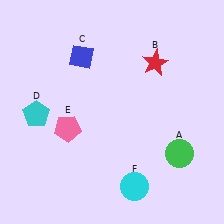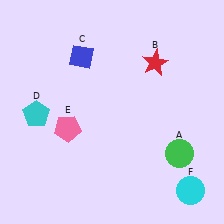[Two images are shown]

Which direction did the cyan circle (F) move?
The cyan circle (F) moved right.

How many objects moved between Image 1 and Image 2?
1 object moved between the two images.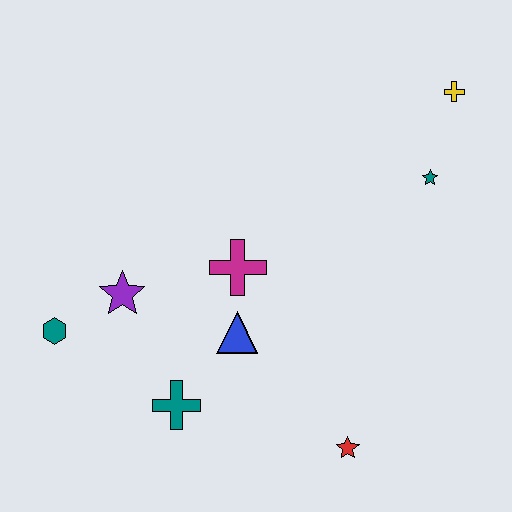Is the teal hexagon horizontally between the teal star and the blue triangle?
No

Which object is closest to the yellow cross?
The teal star is closest to the yellow cross.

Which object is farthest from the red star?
The yellow cross is farthest from the red star.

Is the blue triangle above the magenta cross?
No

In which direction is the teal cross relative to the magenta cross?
The teal cross is below the magenta cross.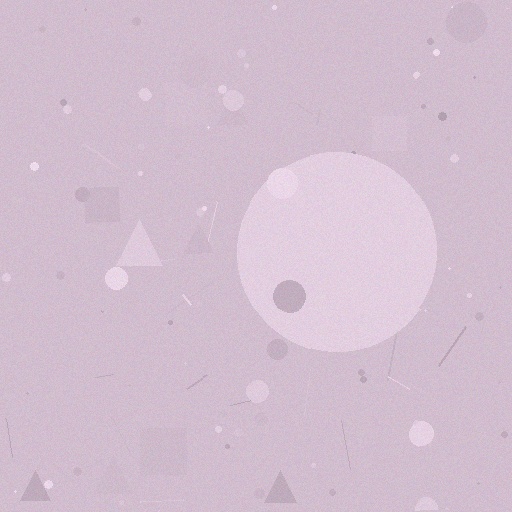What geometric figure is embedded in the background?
A circle is embedded in the background.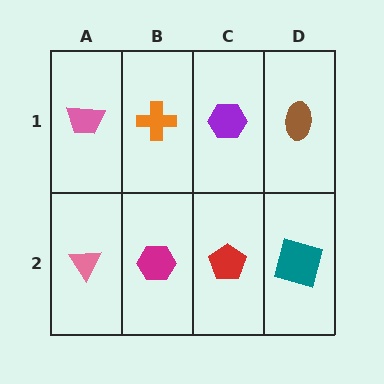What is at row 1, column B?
An orange cross.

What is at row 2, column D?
A teal square.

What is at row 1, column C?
A purple hexagon.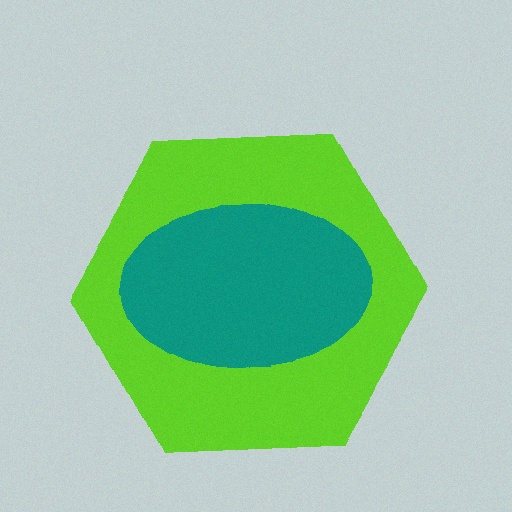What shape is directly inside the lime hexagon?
The teal ellipse.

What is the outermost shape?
The lime hexagon.